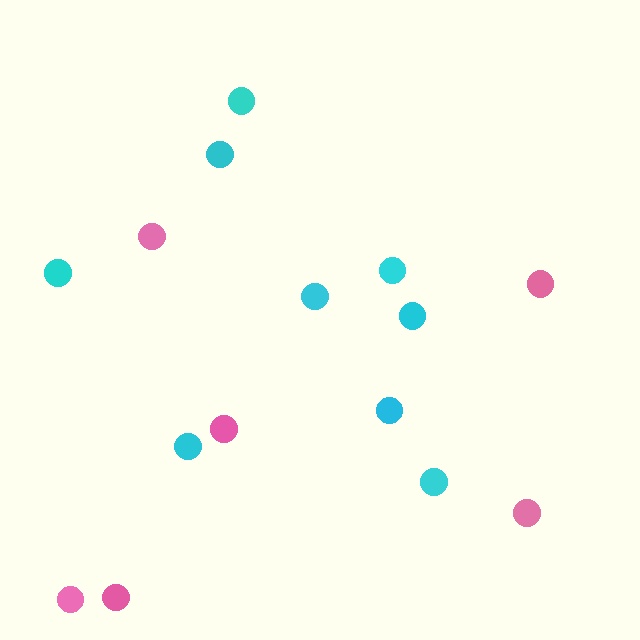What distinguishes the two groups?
There are 2 groups: one group of cyan circles (9) and one group of pink circles (6).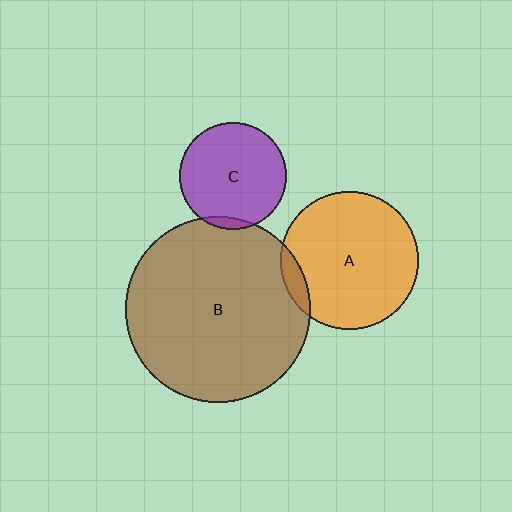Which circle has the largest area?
Circle B (brown).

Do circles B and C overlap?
Yes.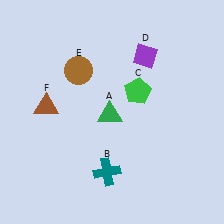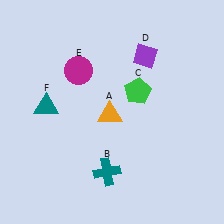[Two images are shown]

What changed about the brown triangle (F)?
In Image 1, F is brown. In Image 2, it changed to teal.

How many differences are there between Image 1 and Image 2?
There are 3 differences between the two images.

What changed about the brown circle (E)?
In Image 1, E is brown. In Image 2, it changed to magenta.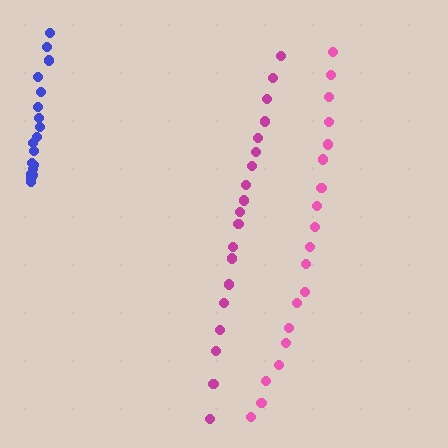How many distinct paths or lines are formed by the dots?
There are 3 distinct paths.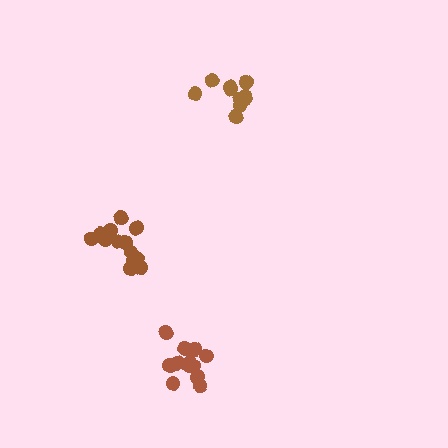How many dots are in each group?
Group 1: 14 dots, Group 2: 14 dots, Group 3: 10 dots (38 total).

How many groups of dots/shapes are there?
There are 3 groups.